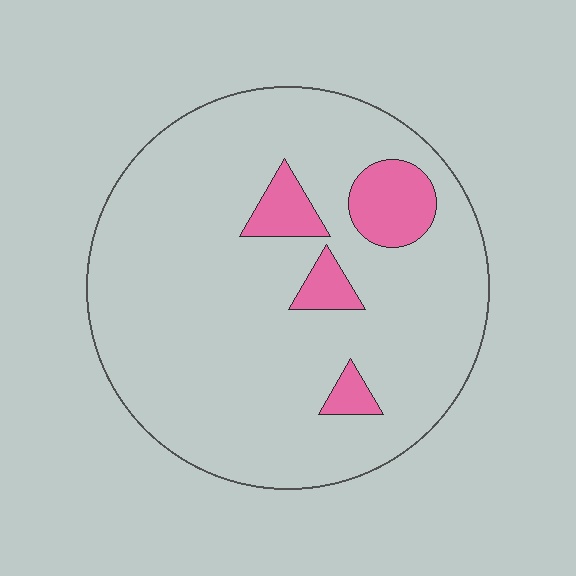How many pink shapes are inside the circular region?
4.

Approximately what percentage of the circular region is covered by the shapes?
Approximately 10%.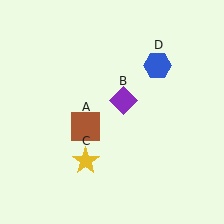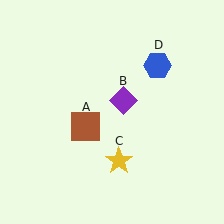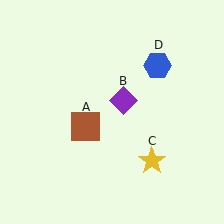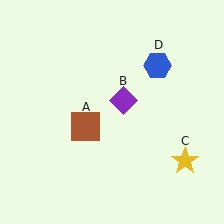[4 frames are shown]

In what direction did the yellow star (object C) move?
The yellow star (object C) moved right.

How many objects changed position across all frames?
1 object changed position: yellow star (object C).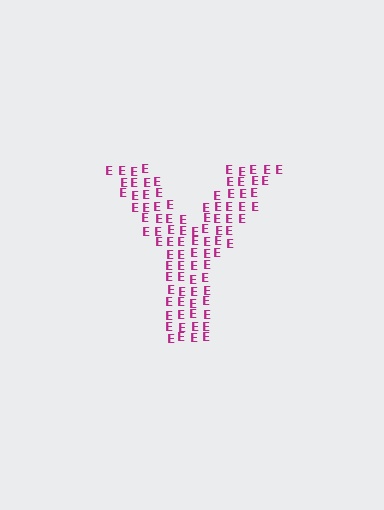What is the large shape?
The large shape is the letter Y.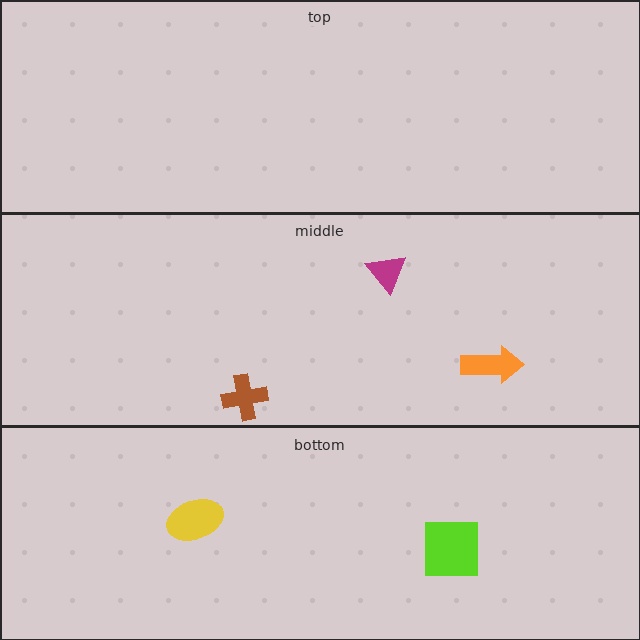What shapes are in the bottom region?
The yellow ellipse, the lime square.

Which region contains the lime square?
The bottom region.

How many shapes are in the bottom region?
2.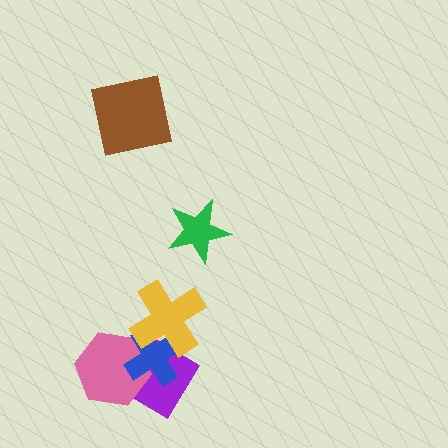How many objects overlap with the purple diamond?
3 objects overlap with the purple diamond.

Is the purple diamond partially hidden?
Yes, it is partially covered by another shape.